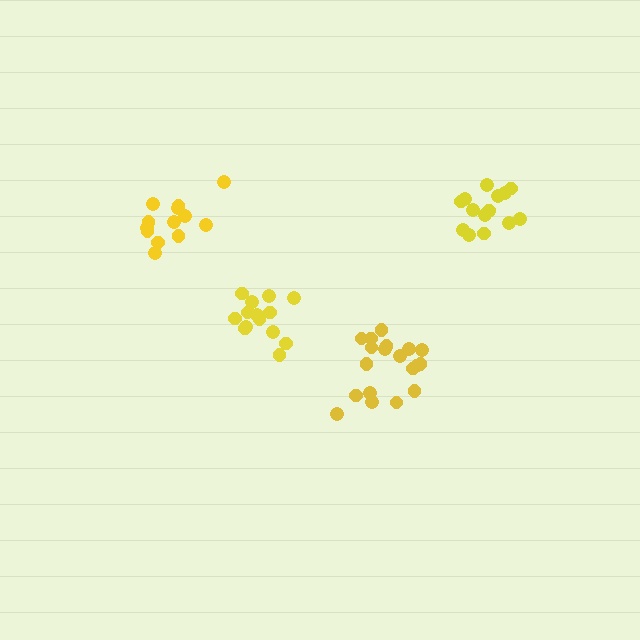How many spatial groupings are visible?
There are 4 spatial groupings.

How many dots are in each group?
Group 1: 14 dots, Group 2: 15 dots, Group 3: 19 dots, Group 4: 13 dots (61 total).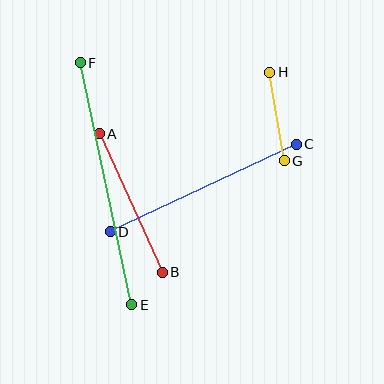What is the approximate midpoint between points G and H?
The midpoint is at approximately (277, 117) pixels.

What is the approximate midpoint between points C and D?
The midpoint is at approximately (203, 188) pixels.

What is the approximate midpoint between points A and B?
The midpoint is at approximately (131, 203) pixels.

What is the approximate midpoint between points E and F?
The midpoint is at approximately (106, 184) pixels.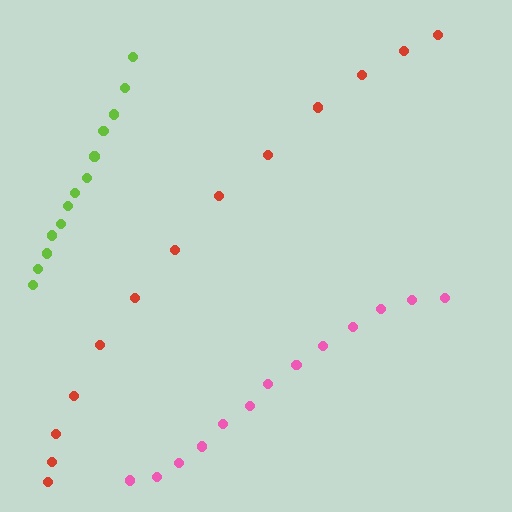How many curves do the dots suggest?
There are 3 distinct paths.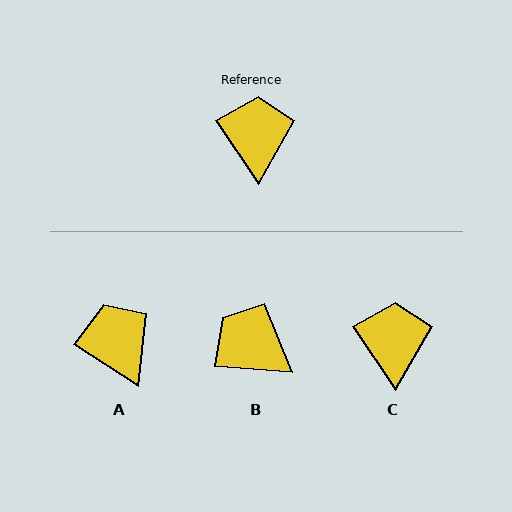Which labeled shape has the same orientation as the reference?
C.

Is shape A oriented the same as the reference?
No, it is off by about 23 degrees.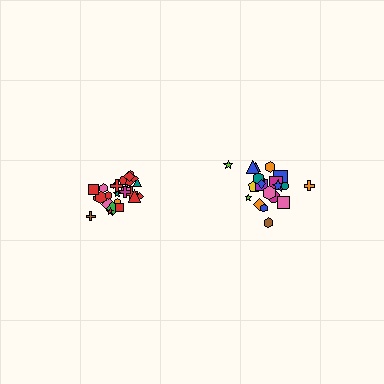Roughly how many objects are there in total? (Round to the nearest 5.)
Roughly 45 objects in total.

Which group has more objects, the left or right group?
The left group.